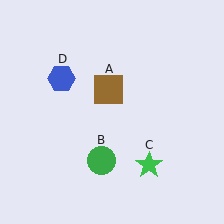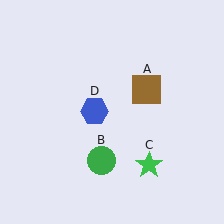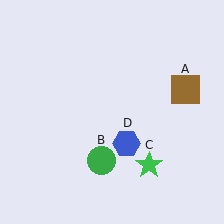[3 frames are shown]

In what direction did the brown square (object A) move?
The brown square (object A) moved right.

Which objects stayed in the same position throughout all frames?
Green circle (object B) and green star (object C) remained stationary.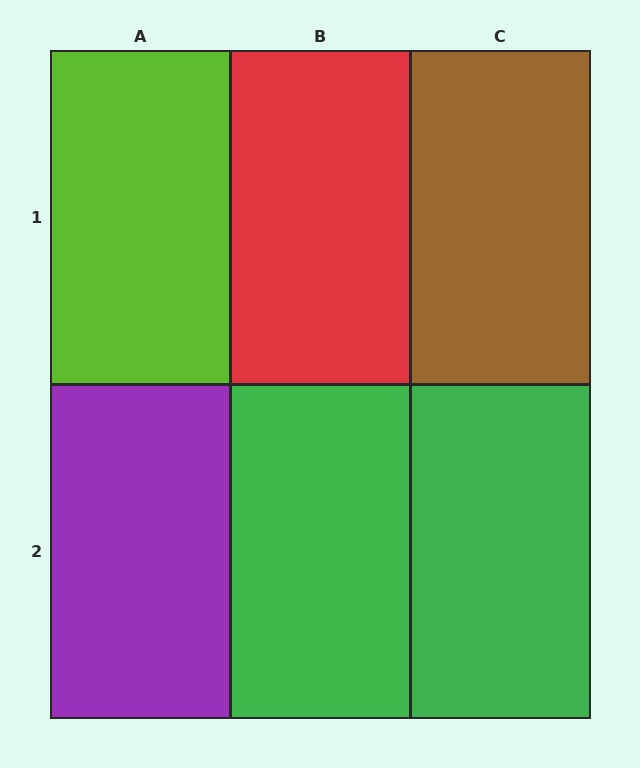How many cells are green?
2 cells are green.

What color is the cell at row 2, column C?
Green.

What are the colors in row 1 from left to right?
Lime, red, brown.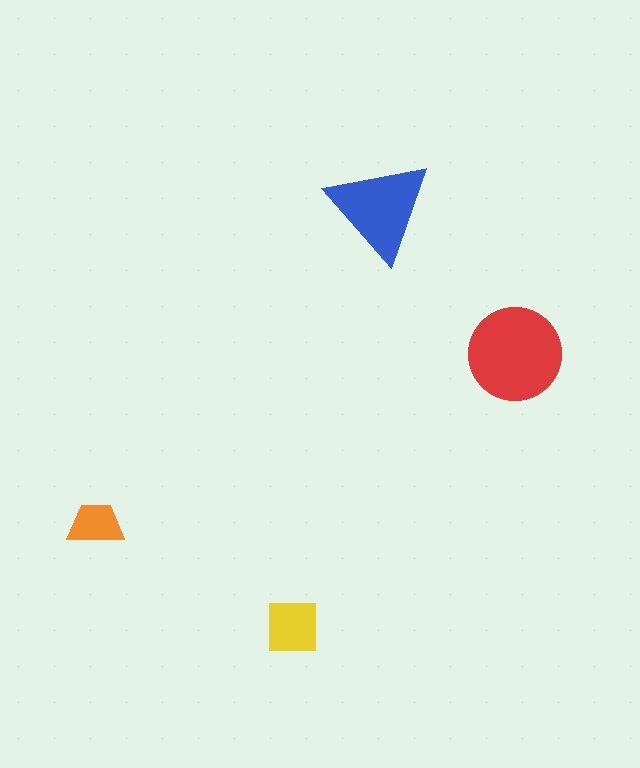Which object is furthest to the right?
The red circle is rightmost.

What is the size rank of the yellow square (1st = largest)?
3rd.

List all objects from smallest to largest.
The orange trapezoid, the yellow square, the blue triangle, the red circle.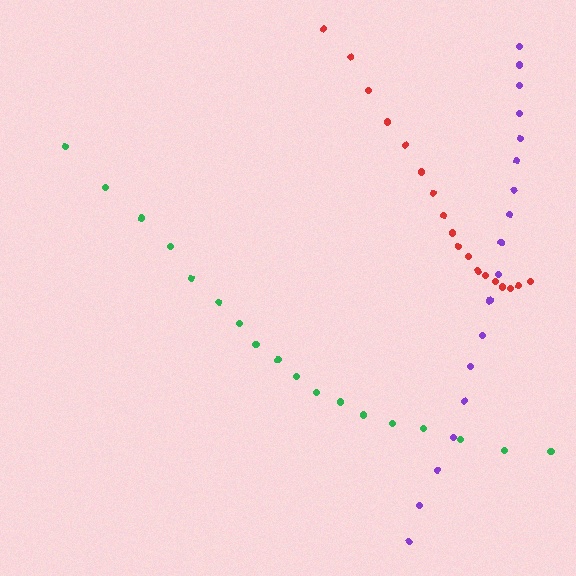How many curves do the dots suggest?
There are 3 distinct paths.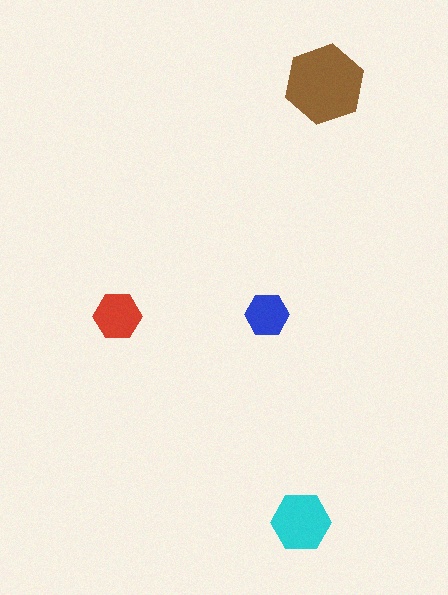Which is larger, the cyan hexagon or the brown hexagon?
The brown one.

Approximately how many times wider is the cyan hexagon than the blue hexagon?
About 1.5 times wider.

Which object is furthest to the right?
The brown hexagon is rightmost.